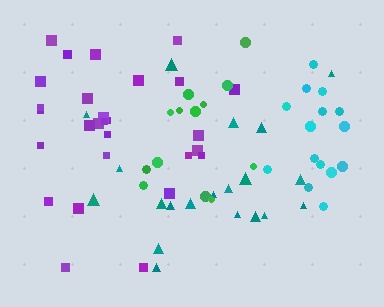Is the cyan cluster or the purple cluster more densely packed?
Cyan.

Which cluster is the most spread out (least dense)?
Green.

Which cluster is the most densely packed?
Cyan.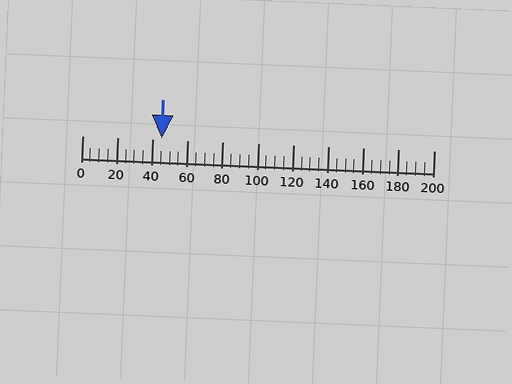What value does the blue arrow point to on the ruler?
The blue arrow points to approximately 45.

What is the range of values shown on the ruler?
The ruler shows values from 0 to 200.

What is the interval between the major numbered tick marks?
The major tick marks are spaced 20 units apart.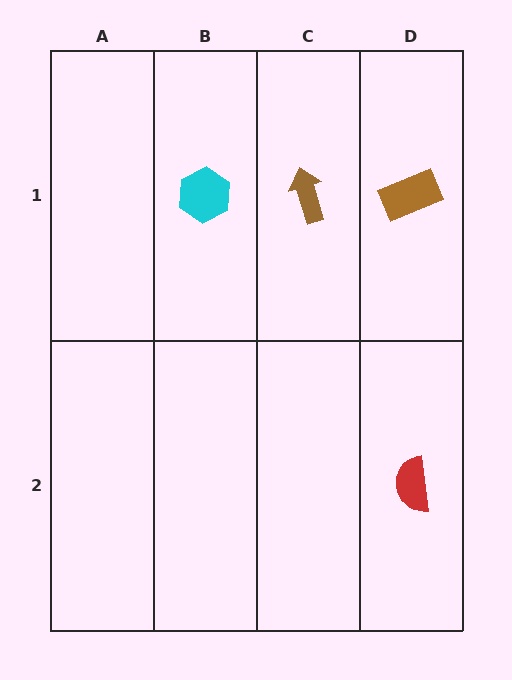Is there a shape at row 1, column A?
No, that cell is empty.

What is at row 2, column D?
A red semicircle.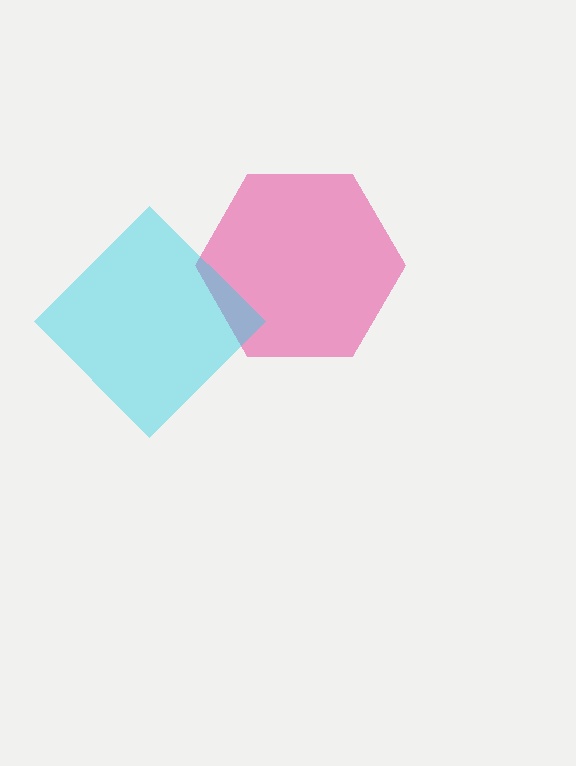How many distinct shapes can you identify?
There are 2 distinct shapes: a pink hexagon, a cyan diamond.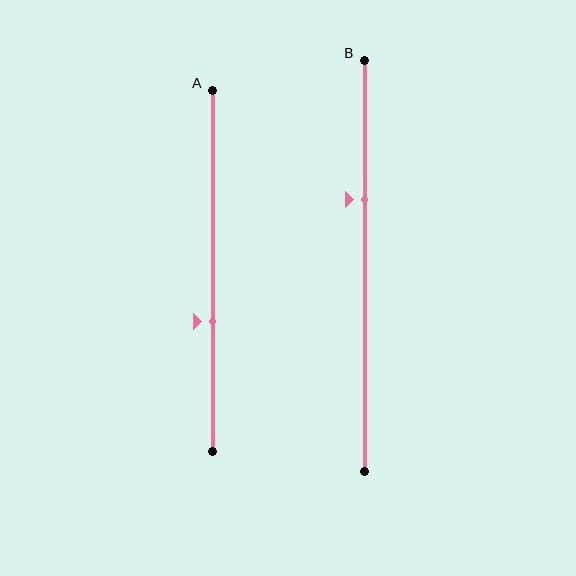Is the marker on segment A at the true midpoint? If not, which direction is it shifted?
No, the marker on segment A is shifted downward by about 14% of the segment length.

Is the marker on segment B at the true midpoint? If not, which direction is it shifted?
No, the marker on segment B is shifted upward by about 16% of the segment length.